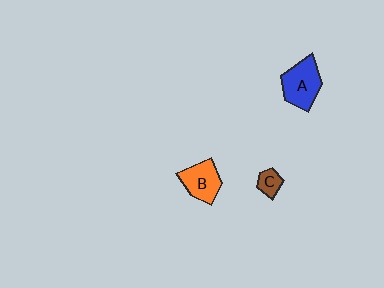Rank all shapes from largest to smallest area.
From largest to smallest: A (blue), B (orange), C (brown).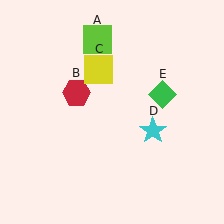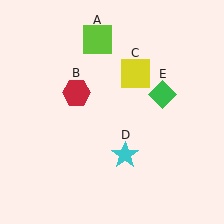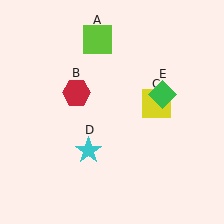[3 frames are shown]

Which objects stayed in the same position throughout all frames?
Lime square (object A) and red hexagon (object B) and green diamond (object E) remained stationary.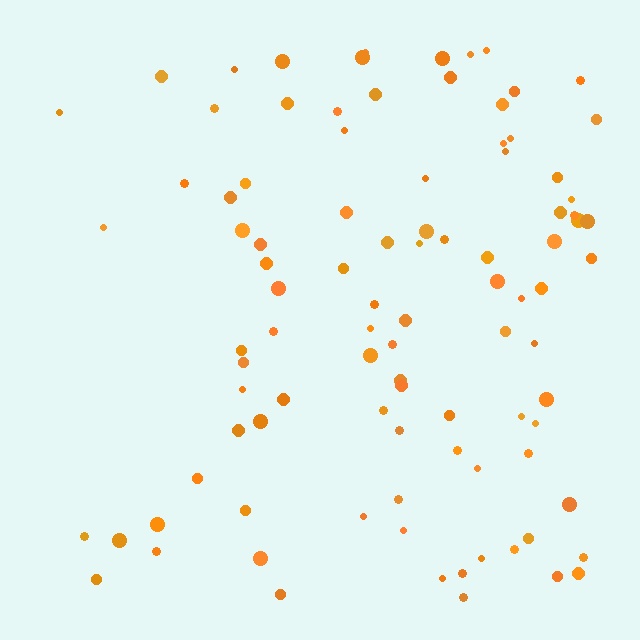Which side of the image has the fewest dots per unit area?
The left.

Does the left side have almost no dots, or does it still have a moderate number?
Still a moderate number, just noticeably fewer than the right.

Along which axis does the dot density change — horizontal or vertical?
Horizontal.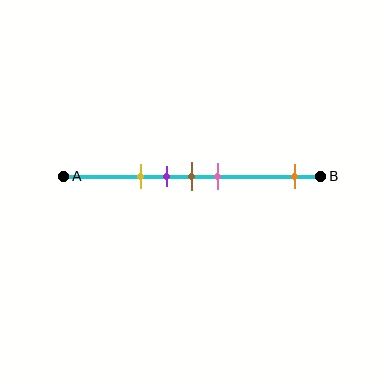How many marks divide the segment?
There are 5 marks dividing the segment.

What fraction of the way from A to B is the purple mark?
The purple mark is approximately 40% (0.4) of the way from A to B.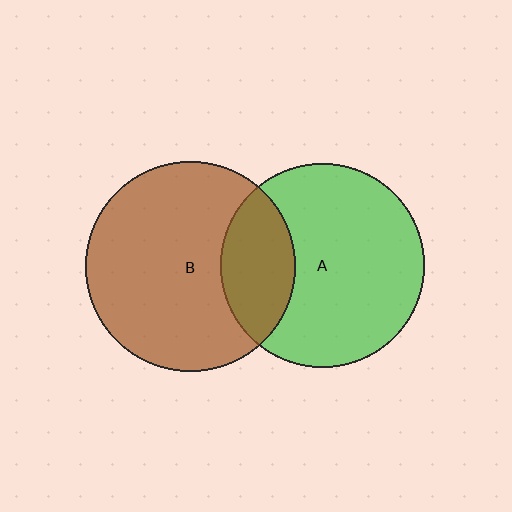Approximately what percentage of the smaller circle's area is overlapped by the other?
Approximately 25%.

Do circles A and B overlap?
Yes.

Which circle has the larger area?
Circle B (brown).